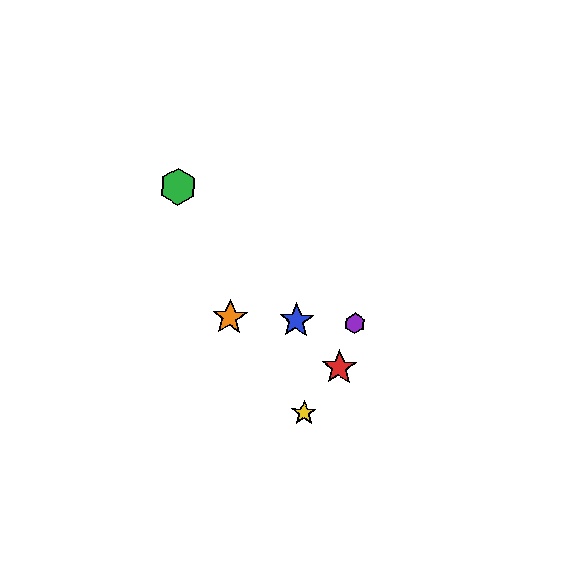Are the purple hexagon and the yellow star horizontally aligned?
No, the purple hexagon is at y≈323 and the yellow star is at y≈413.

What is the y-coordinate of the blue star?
The blue star is at y≈321.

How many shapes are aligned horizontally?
3 shapes (the blue star, the purple hexagon, the orange star) are aligned horizontally.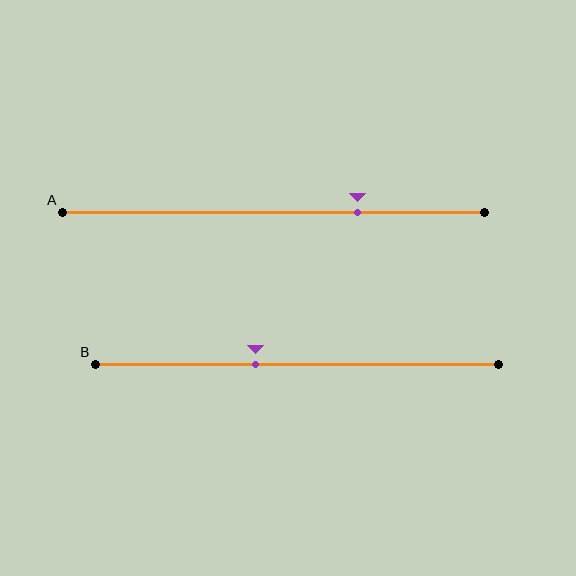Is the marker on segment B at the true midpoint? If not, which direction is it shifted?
No, the marker on segment B is shifted to the left by about 10% of the segment length.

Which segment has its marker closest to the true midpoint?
Segment B has its marker closest to the true midpoint.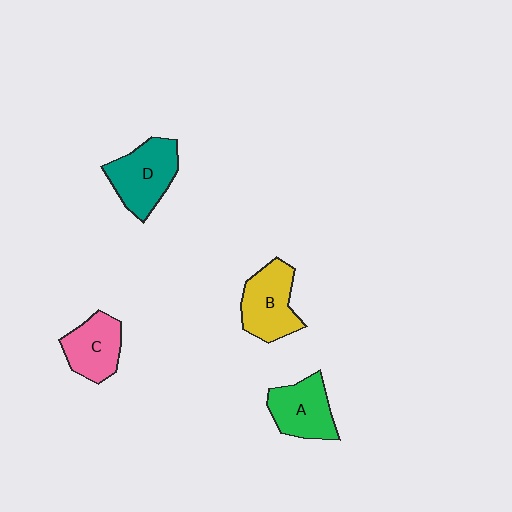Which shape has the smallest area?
Shape C (pink).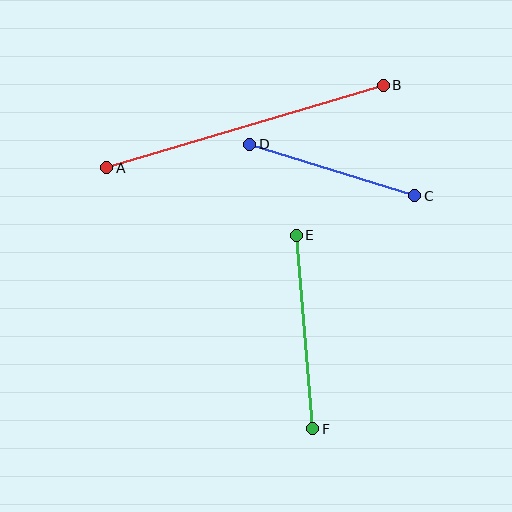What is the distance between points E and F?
The distance is approximately 194 pixels.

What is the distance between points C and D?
The distance is approximately 173 pixels.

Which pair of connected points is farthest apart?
Points A and B are farthest apart.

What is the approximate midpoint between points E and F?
The midpoint is at approximately (305, 332) pixels.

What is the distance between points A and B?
The distance is approximately 289 pixels.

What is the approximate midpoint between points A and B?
The midpoint is at approximately (245, 127) pixels.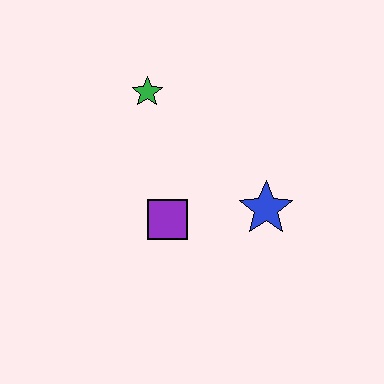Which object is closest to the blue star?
The purple square is closest to the blue star.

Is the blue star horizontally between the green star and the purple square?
No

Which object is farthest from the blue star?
The green star is farthest from the blue star.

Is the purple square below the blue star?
Yes